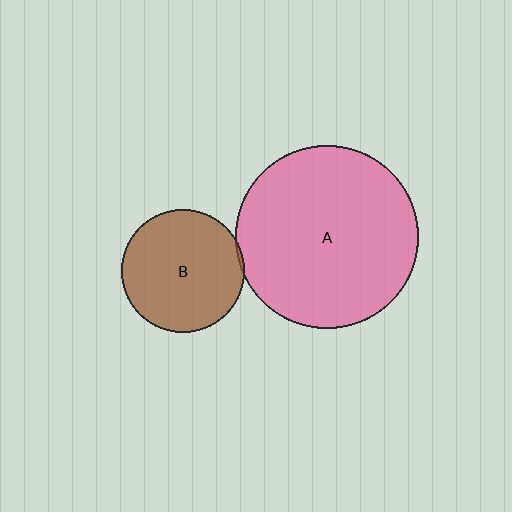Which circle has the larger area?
Circle A (pink).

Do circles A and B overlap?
Yes.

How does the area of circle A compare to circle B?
Approximately 2.2 times.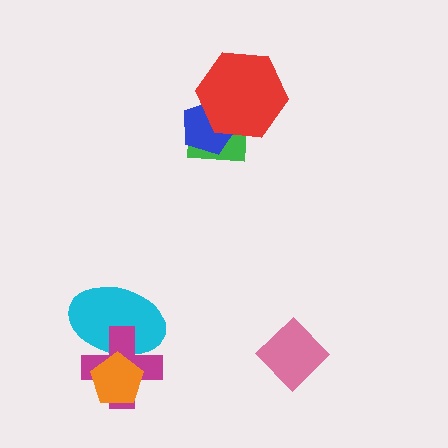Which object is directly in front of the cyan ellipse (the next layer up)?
The magenta cross is directly in front of the cyan ellipse.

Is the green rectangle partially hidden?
Yes, it is partially covered by another shape.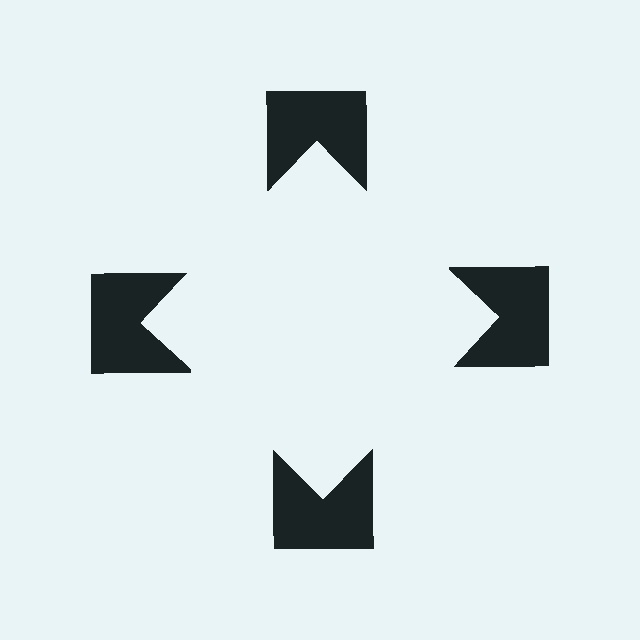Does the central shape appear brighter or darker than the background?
It typically appears slightly brighter than the background, even though no actual brightness change is drawn.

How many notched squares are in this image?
There are 4 — one at each vertex of the illusory square.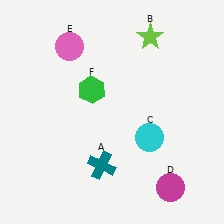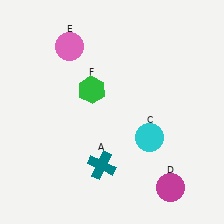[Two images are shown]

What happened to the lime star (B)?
The lime star (B) was removed in Image 2. It was in the top-right area of Image 1.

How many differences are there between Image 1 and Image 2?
There is 1 difference between the two images.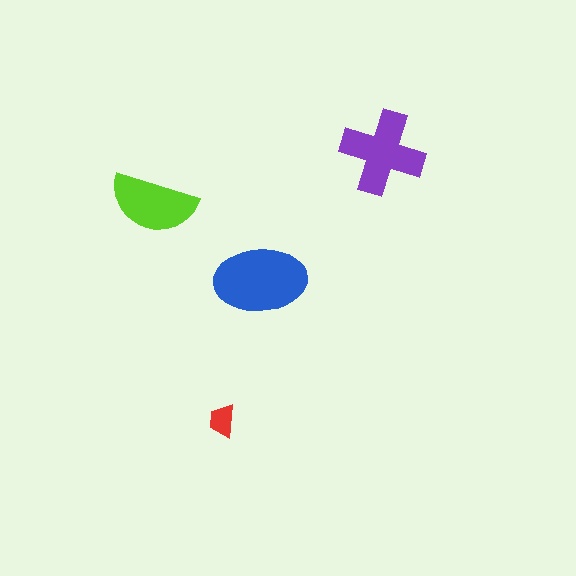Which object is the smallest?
The red trapezoid.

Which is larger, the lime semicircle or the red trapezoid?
The lime semicircle.